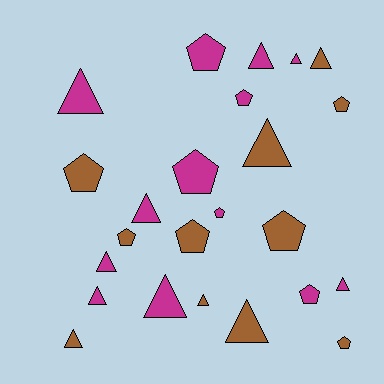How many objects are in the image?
There are 24 objects.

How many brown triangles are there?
There are 5 brown triangles.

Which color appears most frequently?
Magenta, with 13 objects.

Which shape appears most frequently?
Triangle, with 13 objects.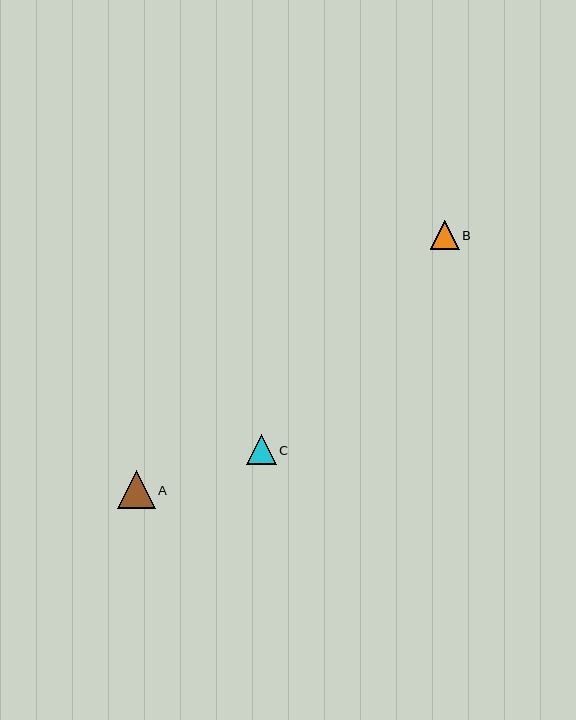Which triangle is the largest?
Triangle A is the largest with a size of approximately 38 pixels.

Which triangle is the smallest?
Triangle B is the smallest with a size of approximately 29 pixels.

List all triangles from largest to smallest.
From largest to smallest: A, C, B.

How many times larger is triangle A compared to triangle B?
Triangle A is approximately 1.3 times the size of triangle B.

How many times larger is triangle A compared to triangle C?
Triangle A is approximately 1.3 times the size of triangle C.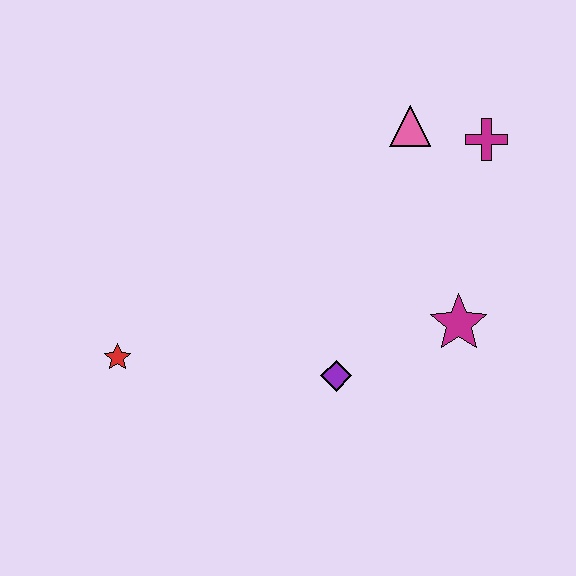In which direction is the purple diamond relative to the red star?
The purple diamond is to the right of the red star.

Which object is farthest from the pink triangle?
The red star is farthest from the pink triangle.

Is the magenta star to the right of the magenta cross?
No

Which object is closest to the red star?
The purple diamond is closest to the red star.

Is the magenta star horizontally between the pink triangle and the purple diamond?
No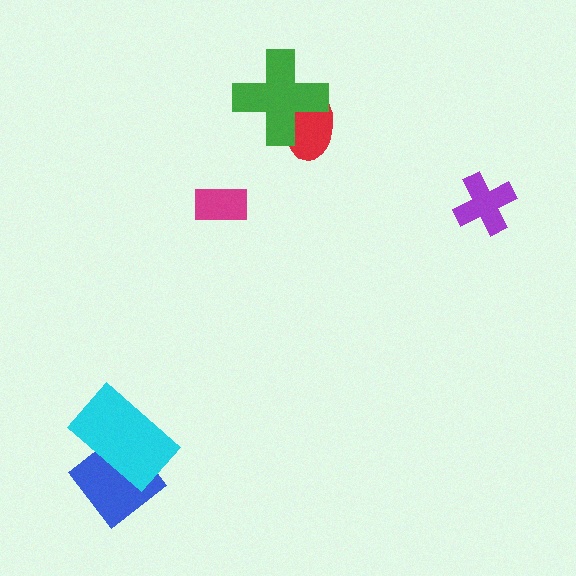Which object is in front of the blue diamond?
The cyan rectangle is in front of the blue diamond.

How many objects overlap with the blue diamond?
1 object overlaps with the blue diamond.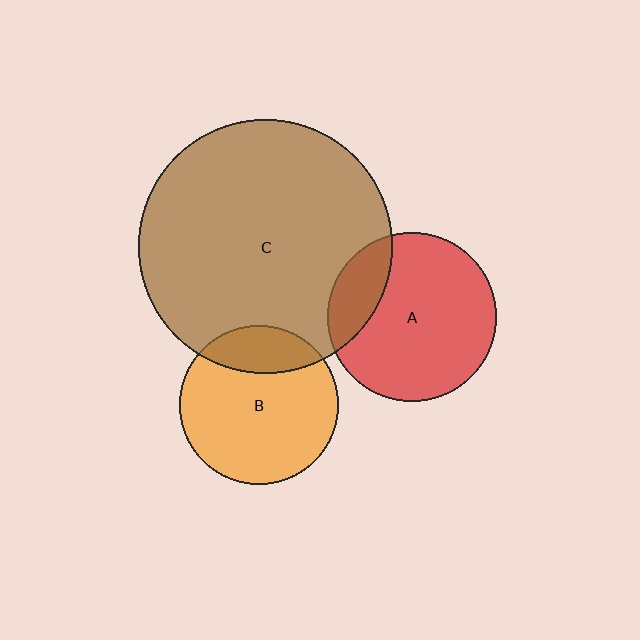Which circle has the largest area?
Circle C (brown).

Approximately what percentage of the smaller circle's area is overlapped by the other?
Approximately 20%.